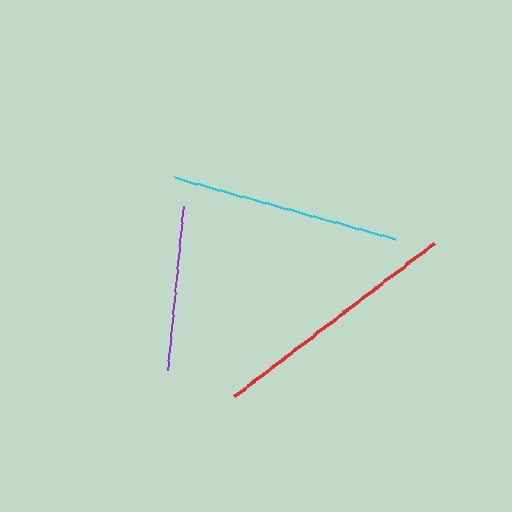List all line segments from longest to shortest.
From longest to shortest: red, cyan, purple.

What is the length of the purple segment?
The purple segment is approximately 164 pixels long.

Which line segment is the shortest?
The purple line is the shortest at approximately 164 pixels.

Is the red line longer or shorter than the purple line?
The red line is longer than the purple line.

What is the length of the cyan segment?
The cyan segment is approximately 229 pixels long.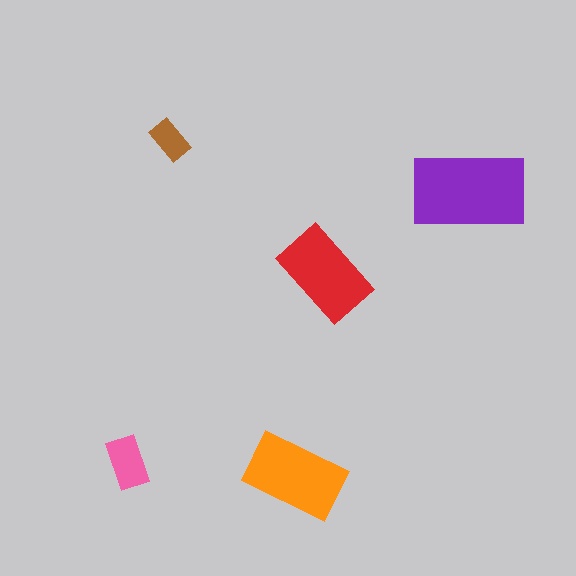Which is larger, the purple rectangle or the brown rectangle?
The purple one.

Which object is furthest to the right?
The purple rectangle is rightmost.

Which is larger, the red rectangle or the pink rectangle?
The red one.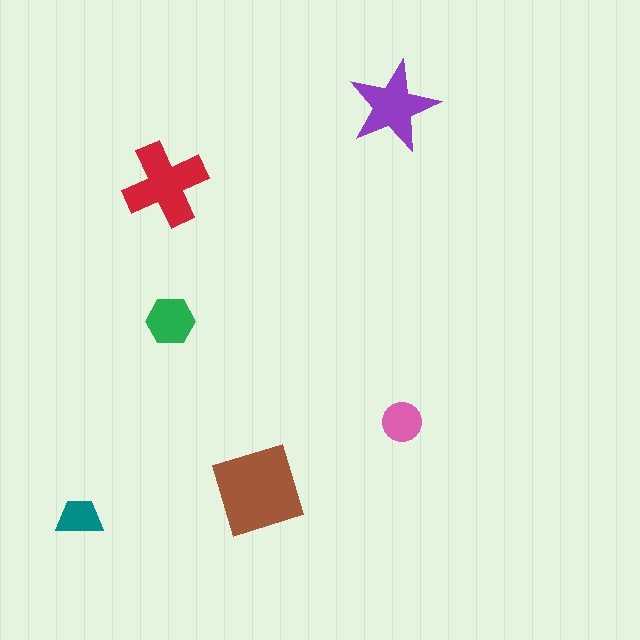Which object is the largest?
The brown square.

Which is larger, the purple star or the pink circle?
The purple star.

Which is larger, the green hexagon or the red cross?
The red cross.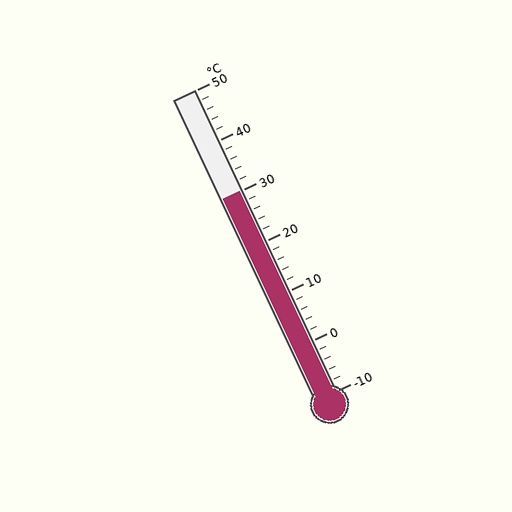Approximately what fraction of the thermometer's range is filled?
The thermometer is filled to approximately 65% of its range.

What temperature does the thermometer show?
The thermometer shows approximately 30°C.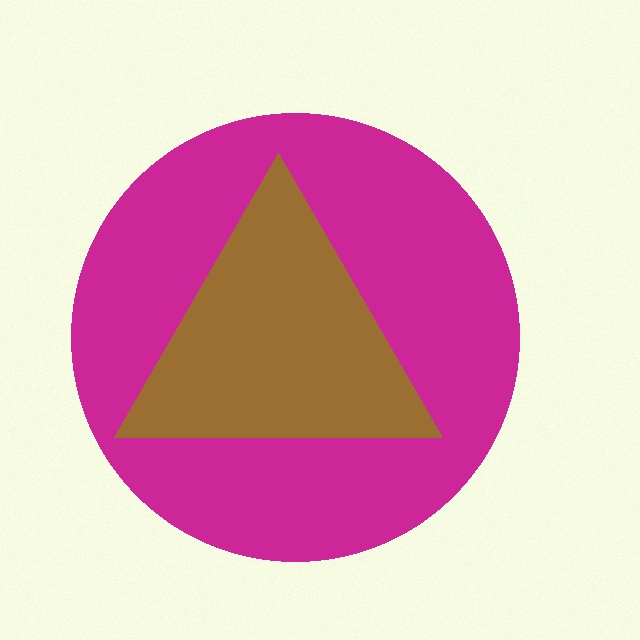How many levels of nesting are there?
2.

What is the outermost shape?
The magenta circle.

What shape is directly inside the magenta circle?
The brown triangle.